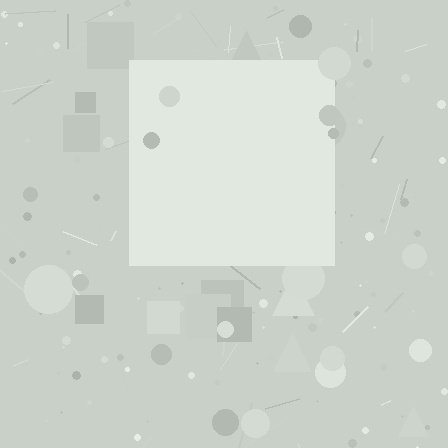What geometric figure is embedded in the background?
A square is embedded in the background.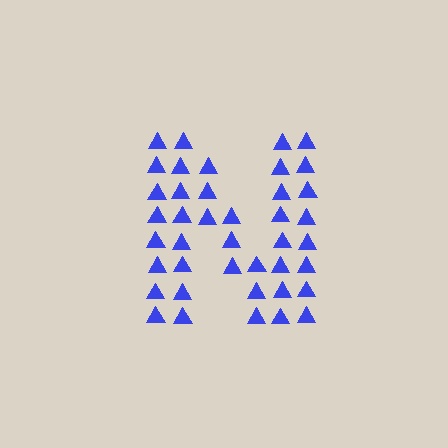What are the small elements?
The small elements are triangles.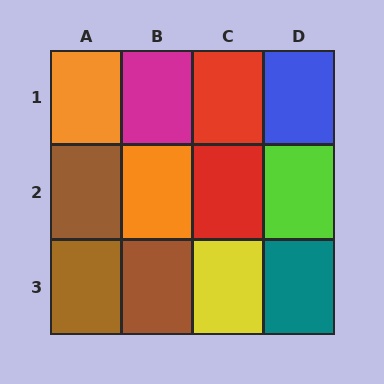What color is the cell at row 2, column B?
Orange.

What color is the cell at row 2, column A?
Brown.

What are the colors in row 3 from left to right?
Brown, brown, yellow, teal.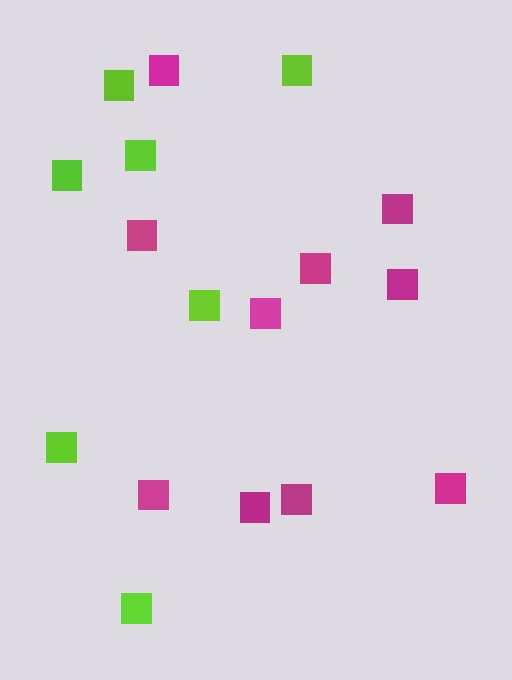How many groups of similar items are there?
There are 2 groups: one group of lime squares (7) and one group of magenta squares (10).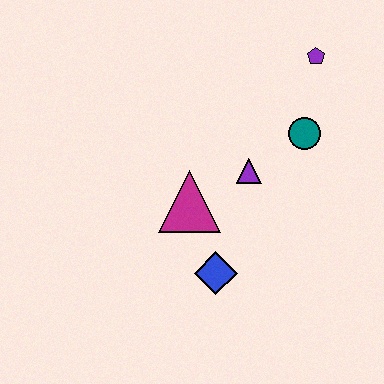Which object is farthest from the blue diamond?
The purple pentagon is farthest from the blue diamond.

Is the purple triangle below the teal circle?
Yes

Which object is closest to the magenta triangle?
The purple triangle is closest to the magenta triangle.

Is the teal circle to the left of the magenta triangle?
No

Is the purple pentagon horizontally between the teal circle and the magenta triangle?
No